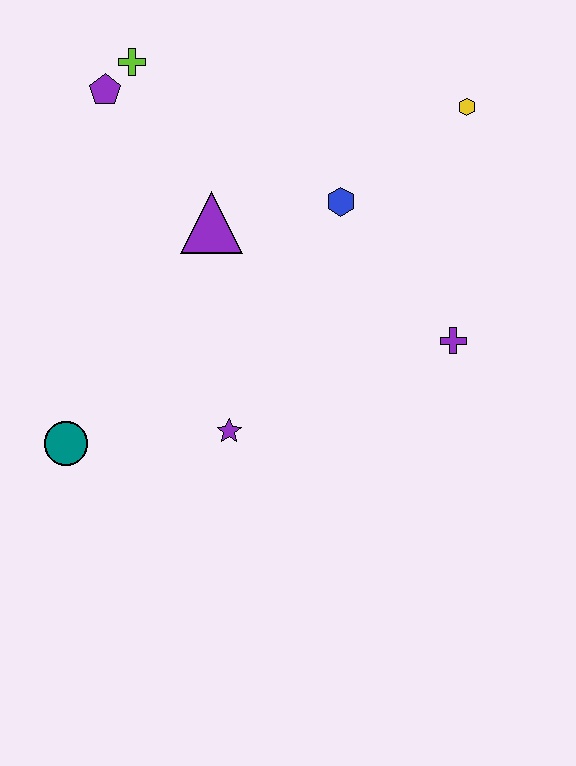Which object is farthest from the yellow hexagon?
The teal circle is farthest from the yellow hexagon.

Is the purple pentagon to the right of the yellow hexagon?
No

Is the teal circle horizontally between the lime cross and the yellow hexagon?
No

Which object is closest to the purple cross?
The blue hexagon is closest to the purple cross.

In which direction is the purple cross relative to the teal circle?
The purple cross is to the right of the teal circle.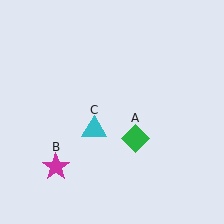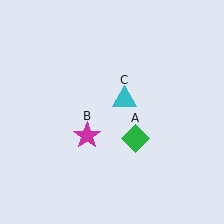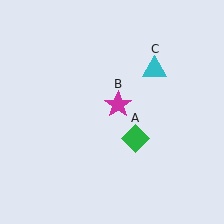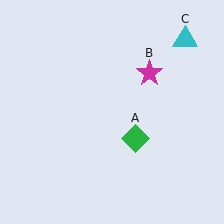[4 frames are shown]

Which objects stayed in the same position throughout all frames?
Green diamond (object A) remained stationary.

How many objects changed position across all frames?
2 objects changed position: magenta star (object B), cyan triangle (object C).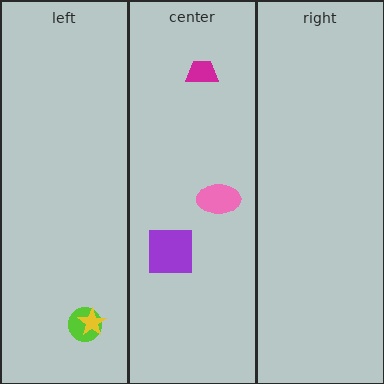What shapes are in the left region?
The lime circle, the yellow star.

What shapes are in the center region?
The magenta trapezoid, the pink ellipse, the purple square.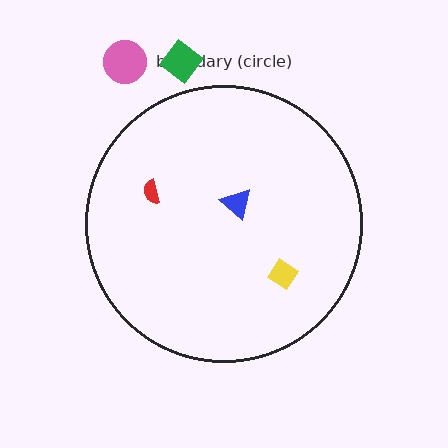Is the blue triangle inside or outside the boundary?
Inside.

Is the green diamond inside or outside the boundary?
Outside.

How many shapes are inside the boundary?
3 inside, 2 outside.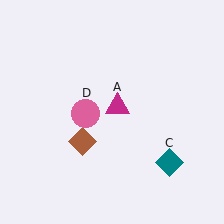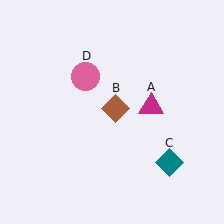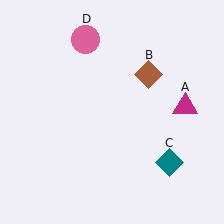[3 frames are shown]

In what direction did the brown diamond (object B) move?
The brown diamond (object B) moved up and to the right.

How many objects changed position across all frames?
3 objects changed position: magenta triangle (object A), brown diamond (object B), pink circle (object D).